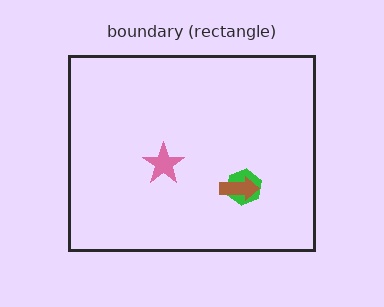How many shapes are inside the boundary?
3 inside, 0 outside.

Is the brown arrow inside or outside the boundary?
Inside.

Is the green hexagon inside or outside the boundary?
Inside.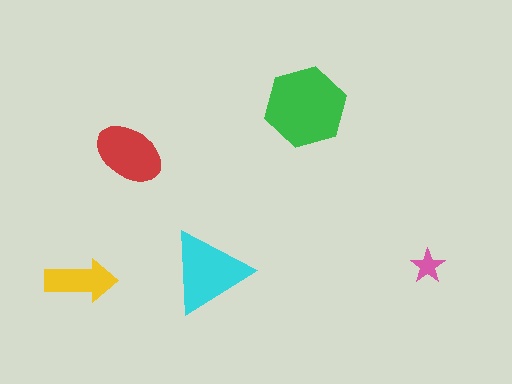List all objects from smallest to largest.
The pink star, the yellow arrow, the red ellipse, the cyan triangle, the green hexagon.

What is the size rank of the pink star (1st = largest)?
5th.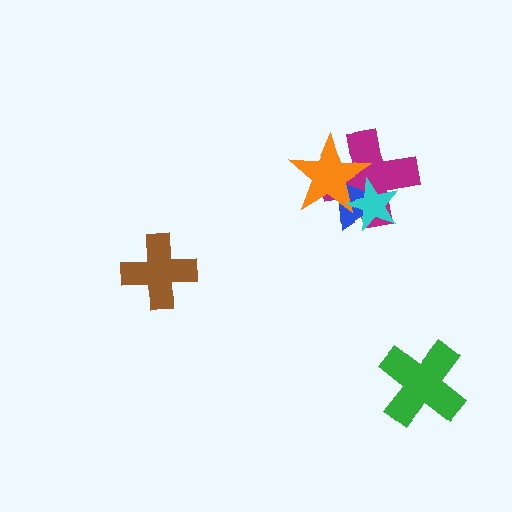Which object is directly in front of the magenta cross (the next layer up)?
The blue triangle is directly in front of the magenta cross.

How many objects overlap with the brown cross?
0 objects overlap with the brown cross.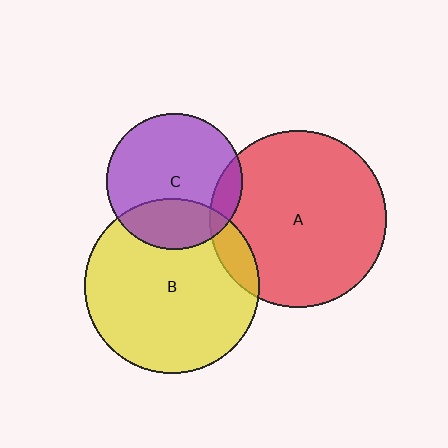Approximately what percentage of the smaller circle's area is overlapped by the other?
Approximately 10%.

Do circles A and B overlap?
Yes.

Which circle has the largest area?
Circle A (red).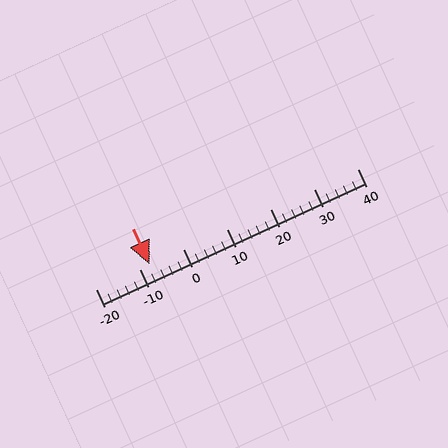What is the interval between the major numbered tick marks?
The major tick marks are spaced 10 units apart.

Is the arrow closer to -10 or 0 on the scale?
The arrow is closer to -10.